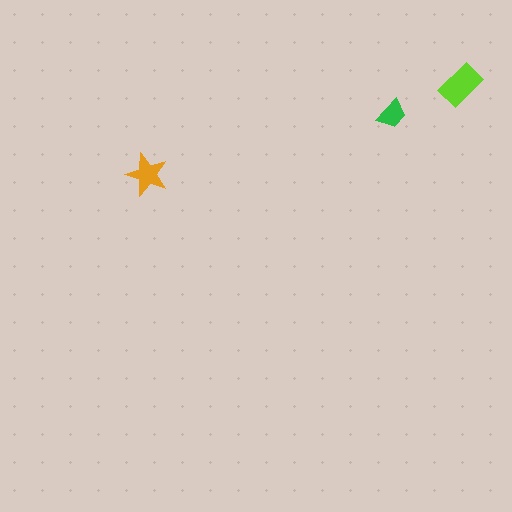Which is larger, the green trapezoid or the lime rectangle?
The lime rectangle.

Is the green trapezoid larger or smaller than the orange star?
Smaller.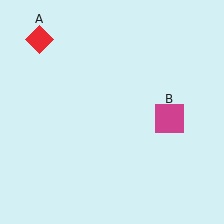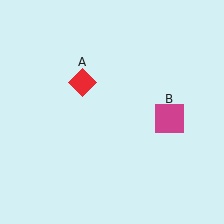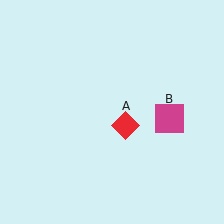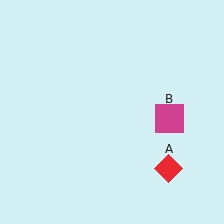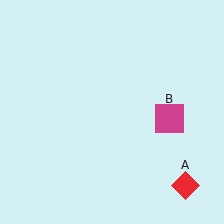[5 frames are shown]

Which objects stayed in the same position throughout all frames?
Magenta square (object B) remained stationary.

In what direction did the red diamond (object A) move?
The red diamond (object A) moved down and to the right.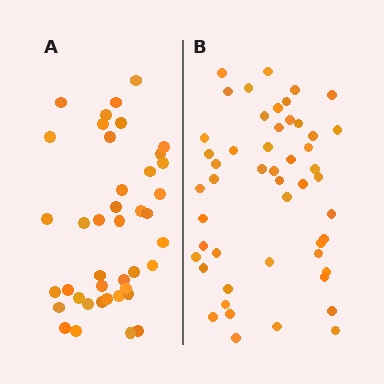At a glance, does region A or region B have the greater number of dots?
Region B (the right region) has more dots.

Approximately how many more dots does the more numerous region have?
Region B has roughly 8 or so more dots than region A.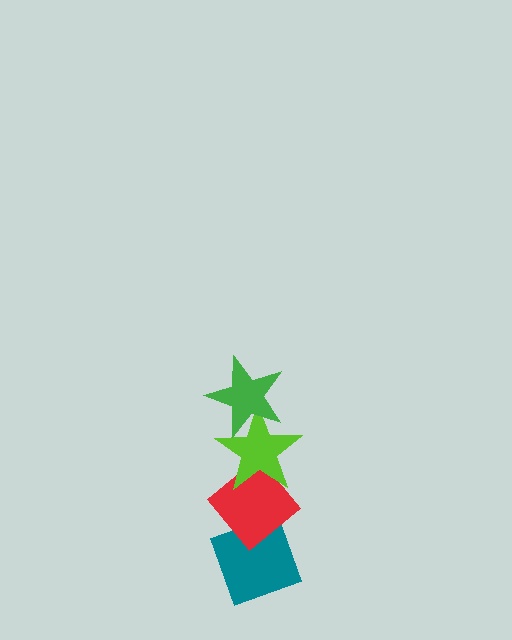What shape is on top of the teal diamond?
The red diamond is on top of the teal diamond.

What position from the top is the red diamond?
The red diamond is 3rd from the top.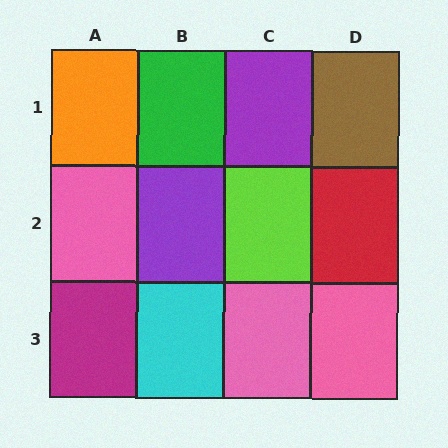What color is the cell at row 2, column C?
Lime.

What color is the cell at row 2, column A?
Pink.